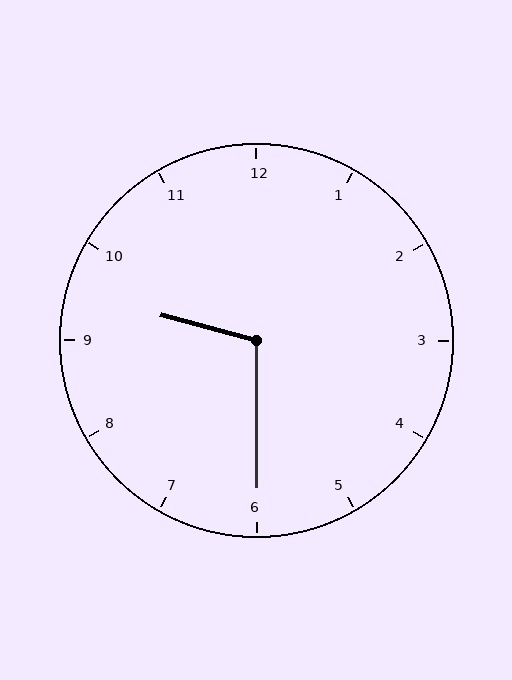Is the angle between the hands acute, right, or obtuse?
It is obtuse.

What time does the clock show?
9:30.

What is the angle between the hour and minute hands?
Approximately 105 degrees.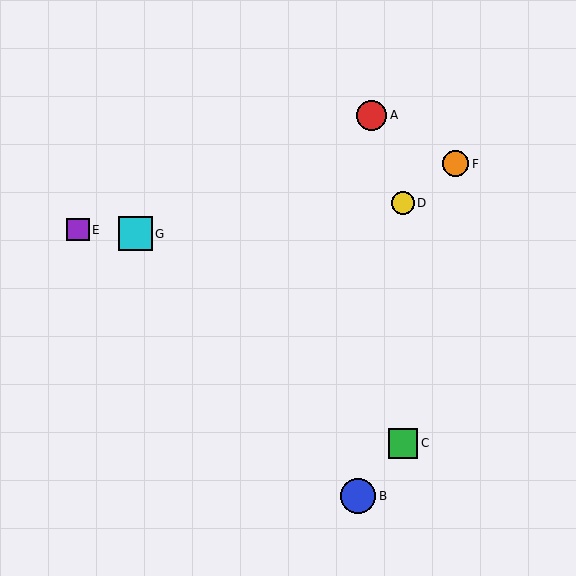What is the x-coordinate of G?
Object G is at x≈135.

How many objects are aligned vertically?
2 objects (C, D) are aligned vertically.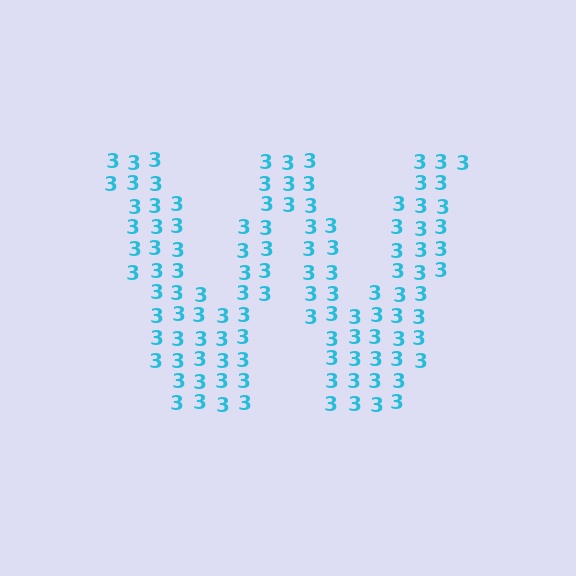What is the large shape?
The large shape is the letter W.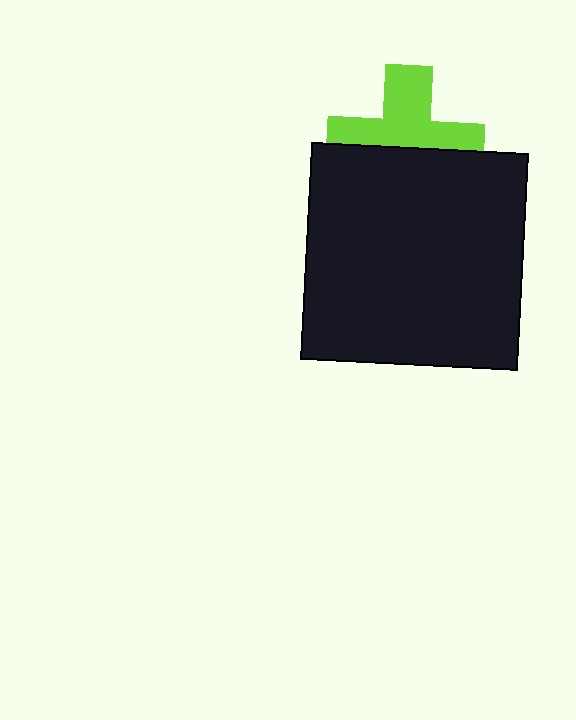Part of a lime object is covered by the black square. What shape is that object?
It is a cross.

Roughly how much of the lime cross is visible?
About half of it is visible (roughly 55%).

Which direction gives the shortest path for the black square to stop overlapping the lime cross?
Moving down gives the shortest separation.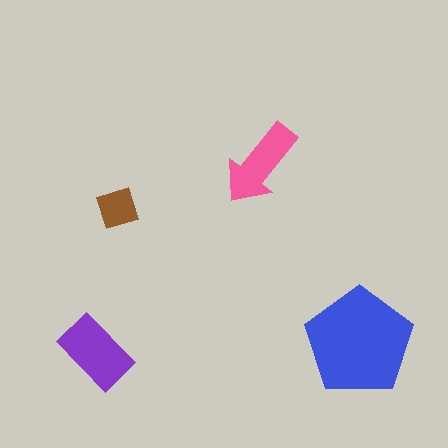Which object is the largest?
The blue pentagon.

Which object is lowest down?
The purple rectangle is bottommost.